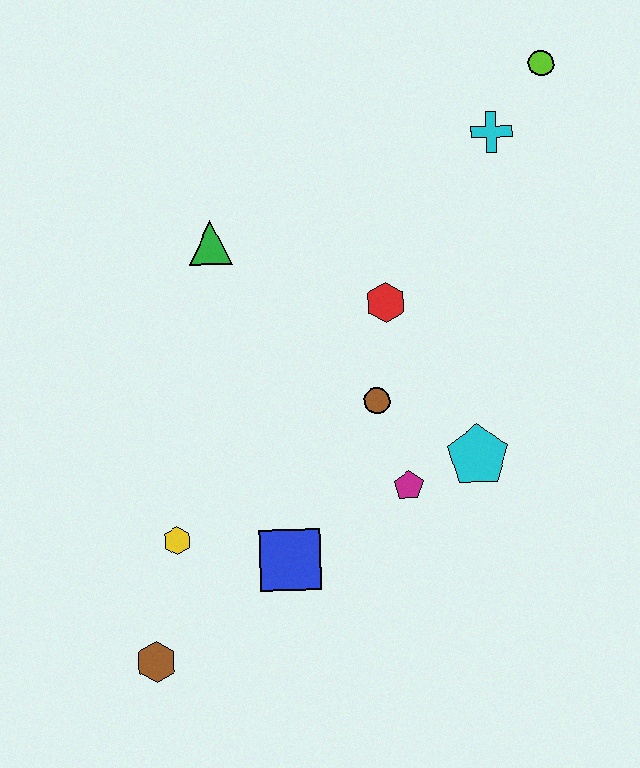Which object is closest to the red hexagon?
The brown circle is closest to the red hexagon.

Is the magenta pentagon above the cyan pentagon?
No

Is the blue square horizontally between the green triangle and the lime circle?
Yes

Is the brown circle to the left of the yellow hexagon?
No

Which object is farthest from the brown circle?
The lime circle is farthest from the brown circle.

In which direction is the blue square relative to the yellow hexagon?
The blue square is to the right of the yellow hexagon.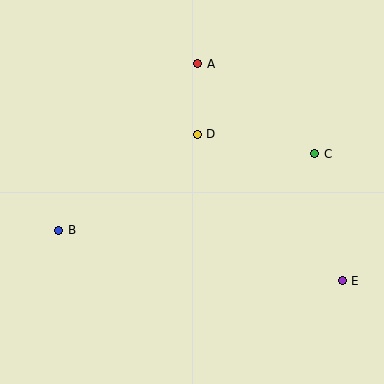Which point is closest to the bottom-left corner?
Point B is closest to the bottom-left corner.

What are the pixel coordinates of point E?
Point E is at (342, 281).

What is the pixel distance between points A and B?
The distance between A and B is 217 pixels.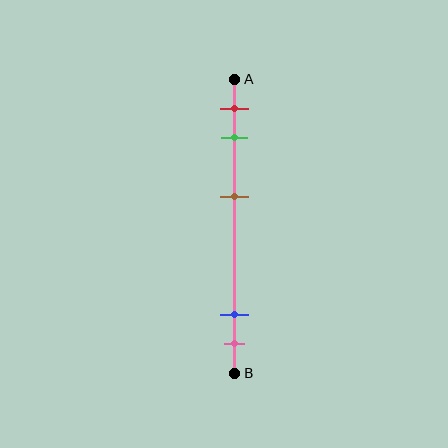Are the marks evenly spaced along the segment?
No, the marks are not evenly spaced.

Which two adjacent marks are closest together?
The blue and pink marks are the closest adjacent pair.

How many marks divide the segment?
There are 5 marks dividing the segment.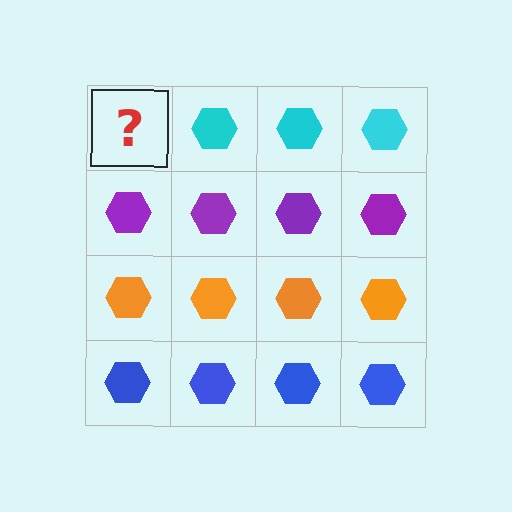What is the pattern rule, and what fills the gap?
The rule is that each row has a consistent color. The gap should be filled with a cyan hexagon.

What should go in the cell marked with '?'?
The missing cell should contain a cyan hexagon.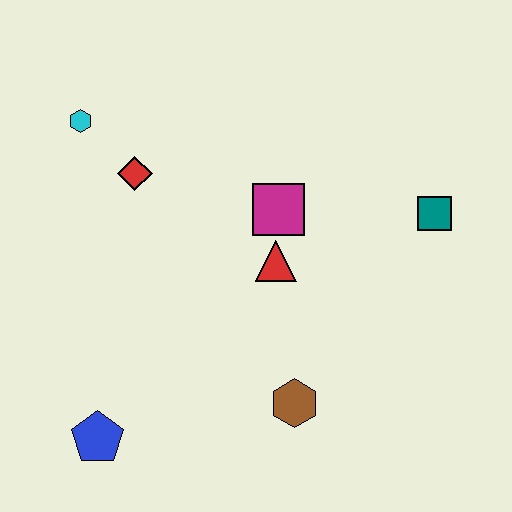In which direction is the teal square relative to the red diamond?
The teal square is to the right of the red diamond.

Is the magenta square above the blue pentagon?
Yes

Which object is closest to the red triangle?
The magenta square is closest to the red triangle.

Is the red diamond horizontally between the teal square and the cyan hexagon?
Yes